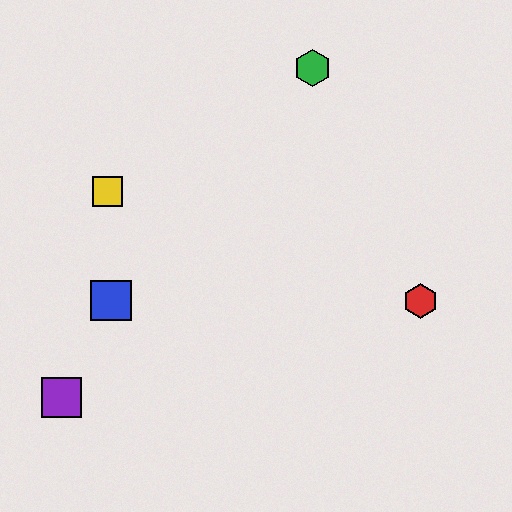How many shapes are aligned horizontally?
2 shapes (the red hexagon, the blue square) are aligned horizontally.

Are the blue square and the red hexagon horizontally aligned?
Yes, both are at y≈301.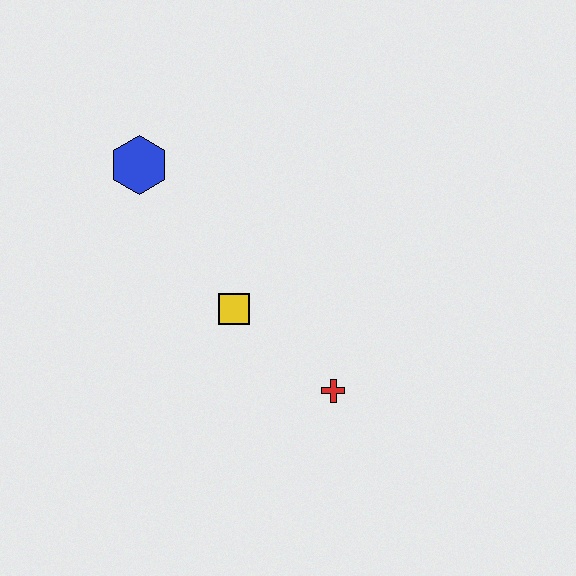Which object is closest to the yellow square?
The red cross is closest to the yellow square.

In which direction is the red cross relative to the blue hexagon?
The red cross is below the blue hexagon.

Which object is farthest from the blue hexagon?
The red cross is farthest from the blue hexagon.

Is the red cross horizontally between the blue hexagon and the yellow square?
No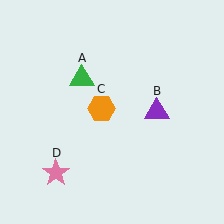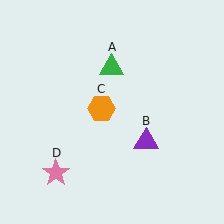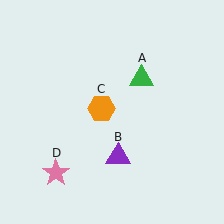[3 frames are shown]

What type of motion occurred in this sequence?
The green triangle (object A), purple triangle (object B) rotated clockwise around the center of the scene.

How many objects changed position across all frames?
2 objects changed position: green triangle (object A), purple triangle (object B).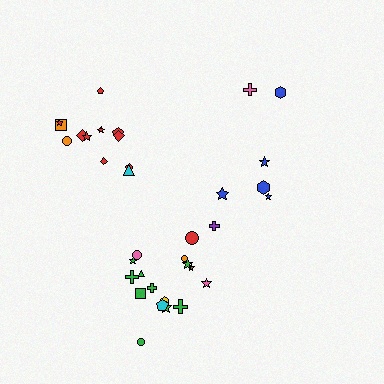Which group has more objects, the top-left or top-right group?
The top-left group.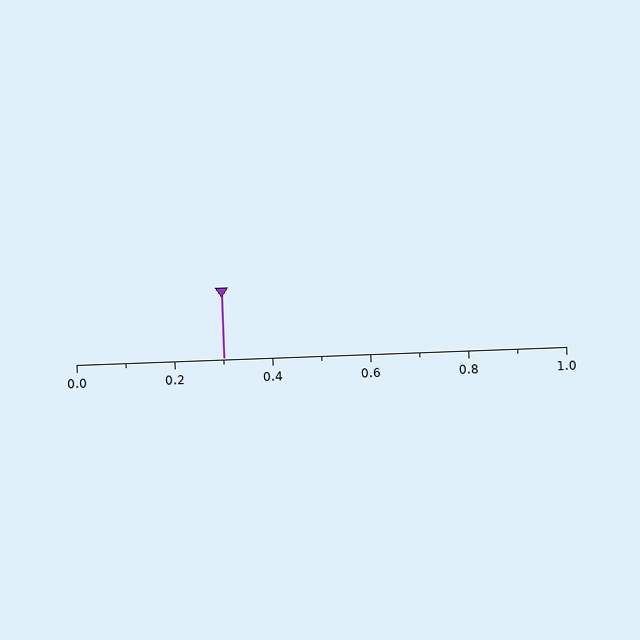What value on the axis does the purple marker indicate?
The marker indicates approximately 0.3.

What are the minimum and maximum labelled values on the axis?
The axis runs from 0.0 to 1.0.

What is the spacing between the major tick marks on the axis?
The major ticks are spaced 0.2 apart.